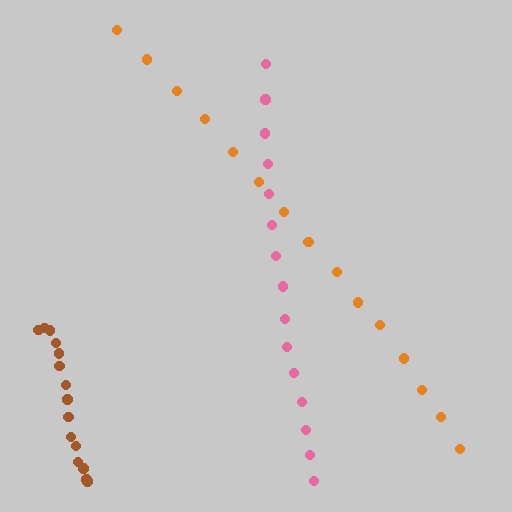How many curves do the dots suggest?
There are 3 distinct paths.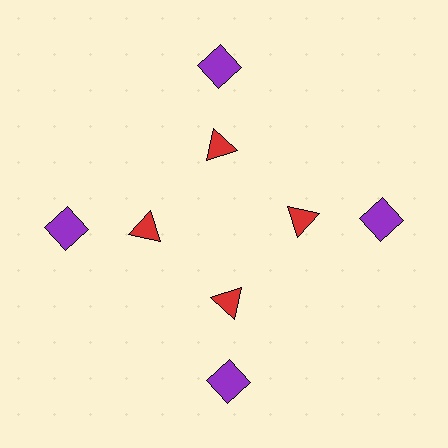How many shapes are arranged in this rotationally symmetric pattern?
There are 8 shapes, arranged in 4 groups of 2.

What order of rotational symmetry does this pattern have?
This pattern has 4-fold rotational symmetry.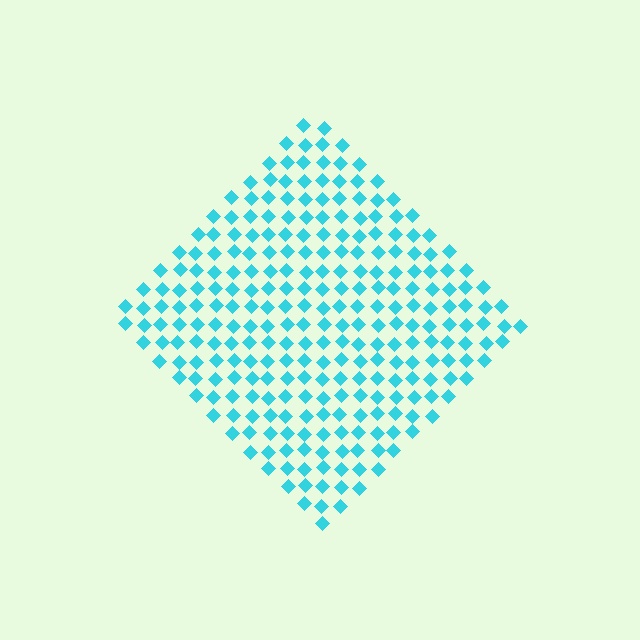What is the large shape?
The large shape is a diamond.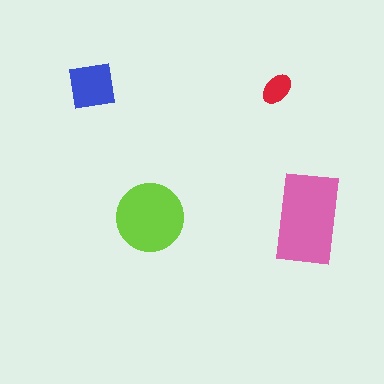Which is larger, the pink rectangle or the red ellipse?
The pink rectangle.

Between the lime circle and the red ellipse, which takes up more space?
The lime circle.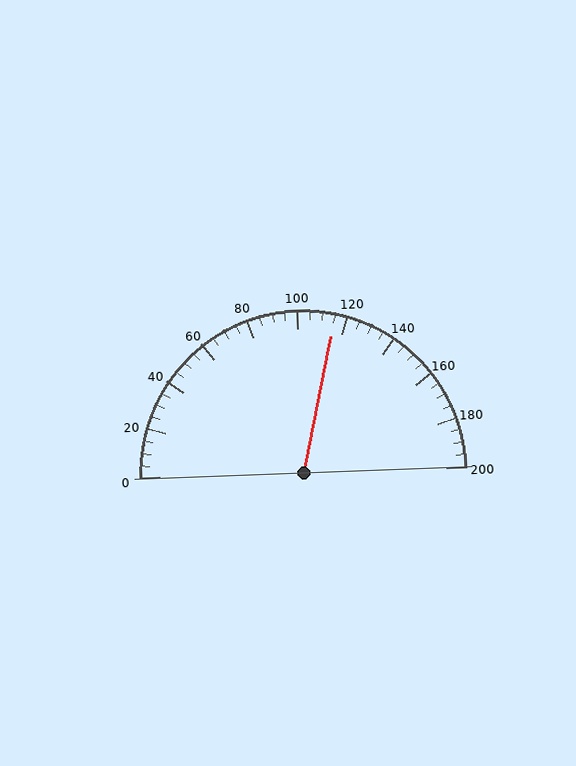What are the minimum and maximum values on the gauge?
The gauge ranges from 0 to 200.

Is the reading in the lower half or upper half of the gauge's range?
The reading is in the upper half of the range (0 to 200).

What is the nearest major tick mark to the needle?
The nearest major tick mark is 120.